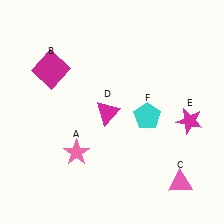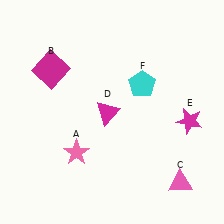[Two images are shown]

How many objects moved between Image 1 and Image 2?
1 object moved between the two images.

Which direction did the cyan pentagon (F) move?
The cyan pentagon (F) moved up.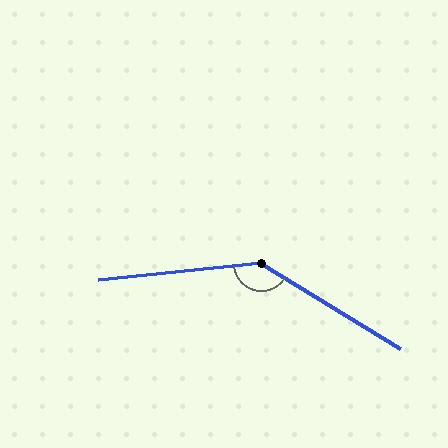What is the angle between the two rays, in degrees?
Approximately 142 degrees.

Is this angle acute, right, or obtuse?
It is obtuse.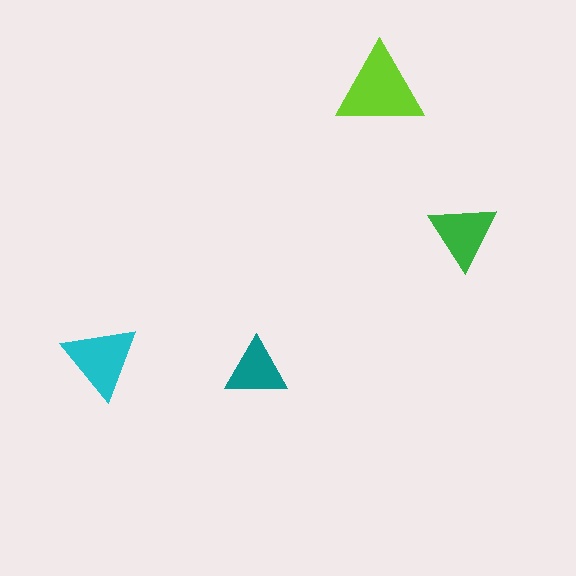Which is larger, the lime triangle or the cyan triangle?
The lime one.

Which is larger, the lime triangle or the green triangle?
The lime one.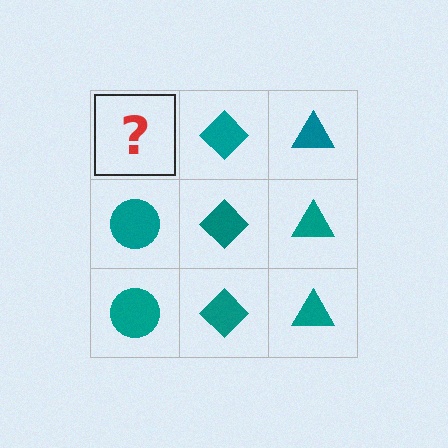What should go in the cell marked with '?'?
The missing cell should contain a teal circle.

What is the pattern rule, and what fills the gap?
The rule is that each column has a consistent shape. The gap should be filled with a teal circle.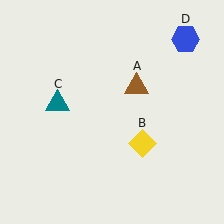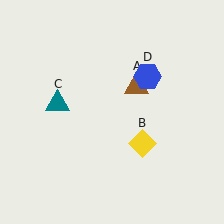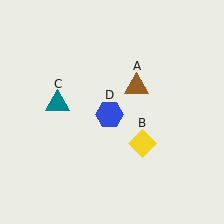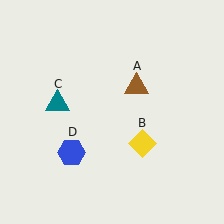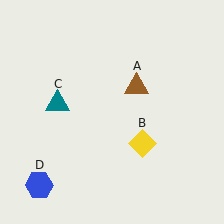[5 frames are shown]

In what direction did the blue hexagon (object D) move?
The blue hexagon (object D) moved down and to the left.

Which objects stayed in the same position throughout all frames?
Brown triangle (object A) and yellow diamond (object B) and teal triangle (object C) remained stationary.